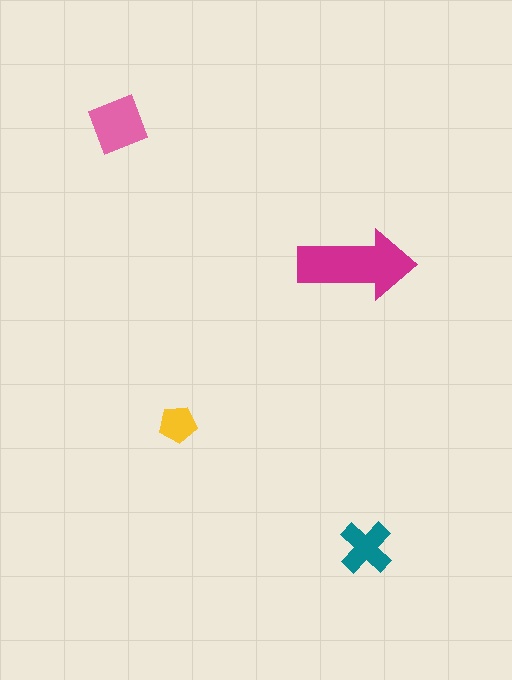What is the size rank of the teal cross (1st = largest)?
3rd.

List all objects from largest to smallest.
The magenta arrow, the pink square, the teal cross, the yellow pentagon.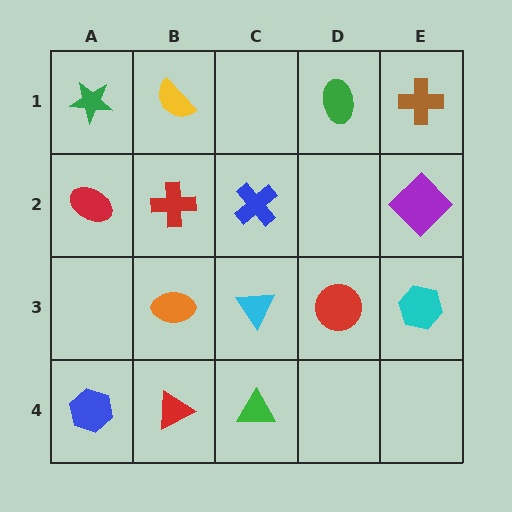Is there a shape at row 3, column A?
No, that cell is empty.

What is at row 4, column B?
A red triangle.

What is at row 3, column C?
A cyan triangle.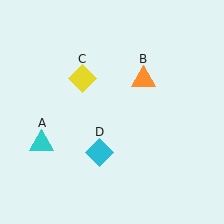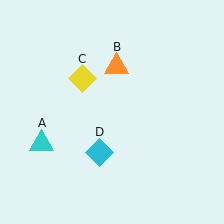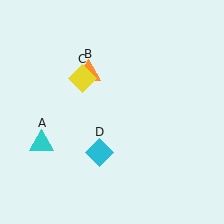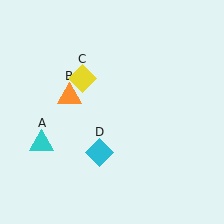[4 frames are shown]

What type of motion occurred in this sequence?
The orange triangle (object B) rotated counterclockwise around the center of the scene.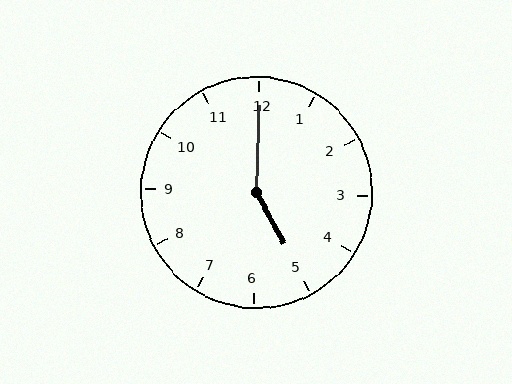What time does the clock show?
5:00.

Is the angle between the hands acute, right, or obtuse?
It is obtuse.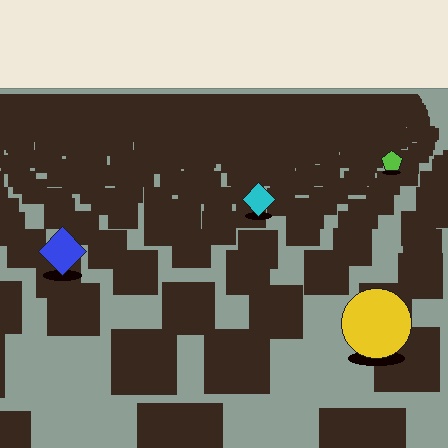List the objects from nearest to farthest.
From nearest to farthest: the yellow circle, the blue diamond, the cyan diamond, the lime pentagon.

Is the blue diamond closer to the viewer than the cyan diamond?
Yes. The blue diamond is closer — you can tell from the texture gradient: the ground texture is coarser near it.